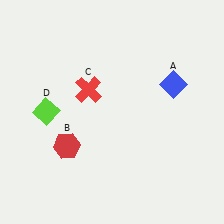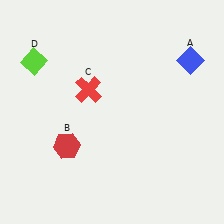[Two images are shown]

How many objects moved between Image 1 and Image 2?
2 objects moved between the two images.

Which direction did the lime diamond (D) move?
The lime diamond (D) moved up.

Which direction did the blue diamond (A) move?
The blue diamond (A) moved up.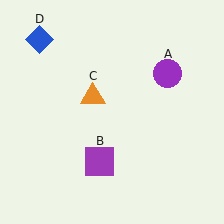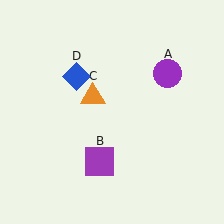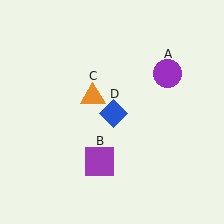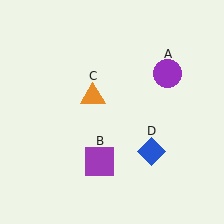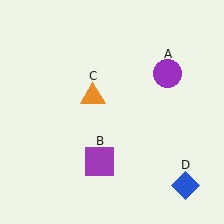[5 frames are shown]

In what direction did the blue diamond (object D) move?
The blue diamond (object D) moved down and to the right.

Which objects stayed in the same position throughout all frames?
Purple circle (object A) and purple square (object B) and orange triangle (object C) remained stationary.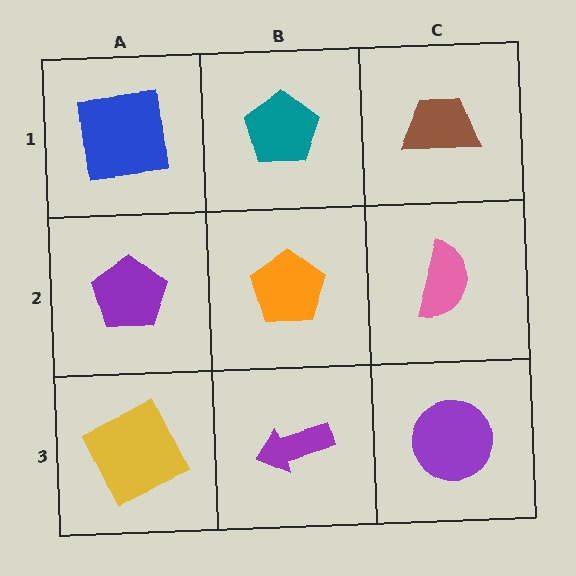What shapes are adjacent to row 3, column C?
A pink semicircle (row 2, column C), a purple arrow (row 3, column B).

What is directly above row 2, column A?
A blue square.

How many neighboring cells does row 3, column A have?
2.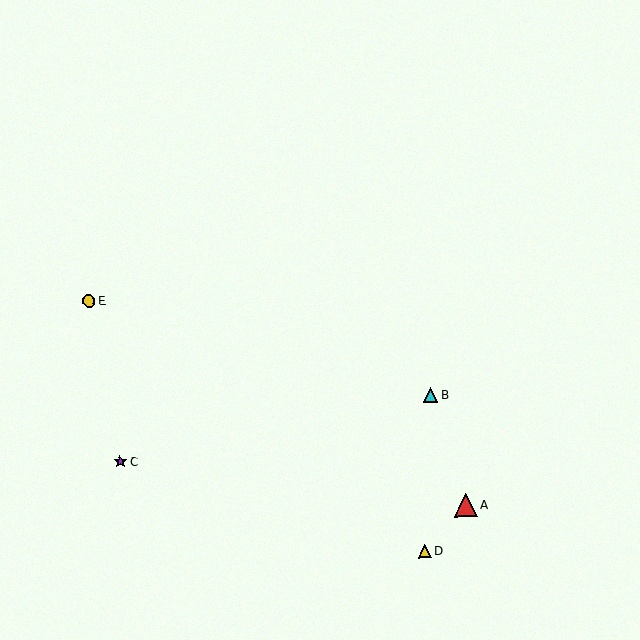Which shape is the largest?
The red triangle (labeled A) is the largest.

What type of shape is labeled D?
Shape D is a yellow triangle.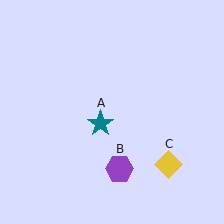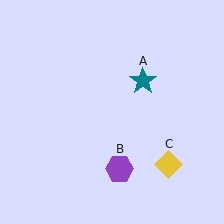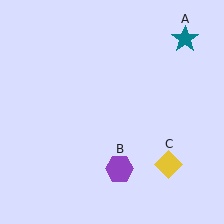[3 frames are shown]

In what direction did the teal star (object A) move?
The teal star (object A) moved up and to the right.